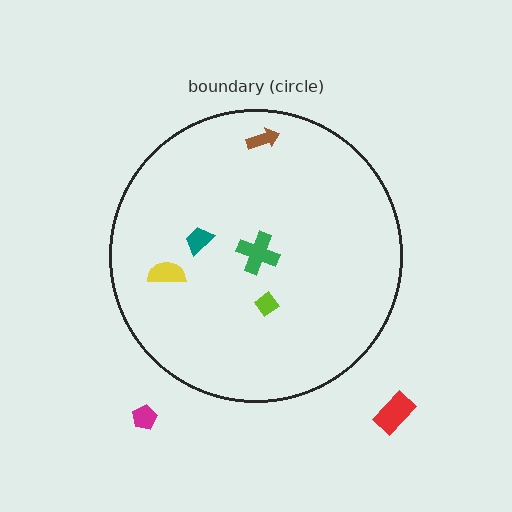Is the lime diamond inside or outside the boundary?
Inside.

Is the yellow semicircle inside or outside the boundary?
Inside.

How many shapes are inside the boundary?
5 inside, 2 outside.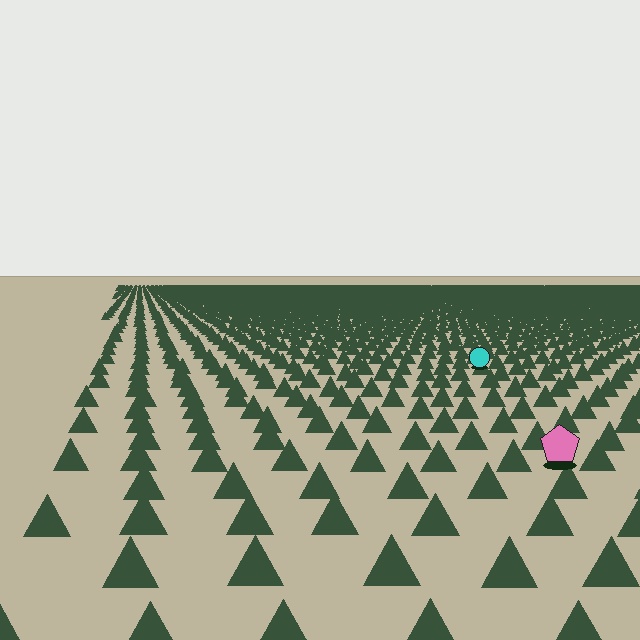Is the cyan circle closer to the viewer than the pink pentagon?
No. The pink pentagon is closer — you can tell from the texture gradient: the ground texture is coarser near it.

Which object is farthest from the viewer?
The cyan circle is farthest from the viewer. It appears smaller and the ground texture around it is denser.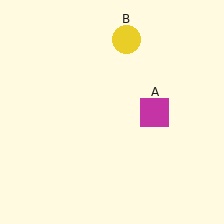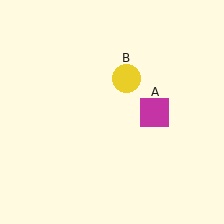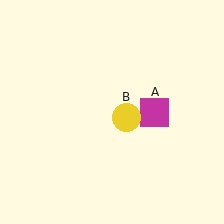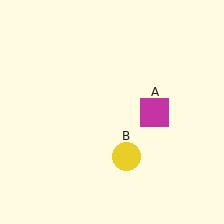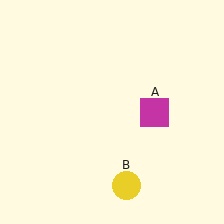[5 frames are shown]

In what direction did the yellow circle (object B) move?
The yellow circle (object B) moved down.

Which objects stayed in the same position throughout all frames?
Magenta square (object A) remained stationary.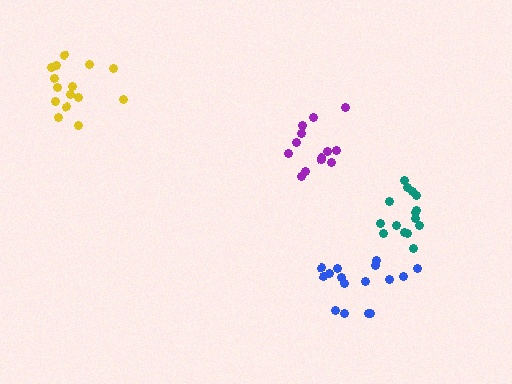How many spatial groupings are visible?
There are 4 spatial groupings.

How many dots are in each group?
Group 1: 15 dots, Group 2: 13 dots, Group 3: 16 dots, Group 4: 15 dots (59 total).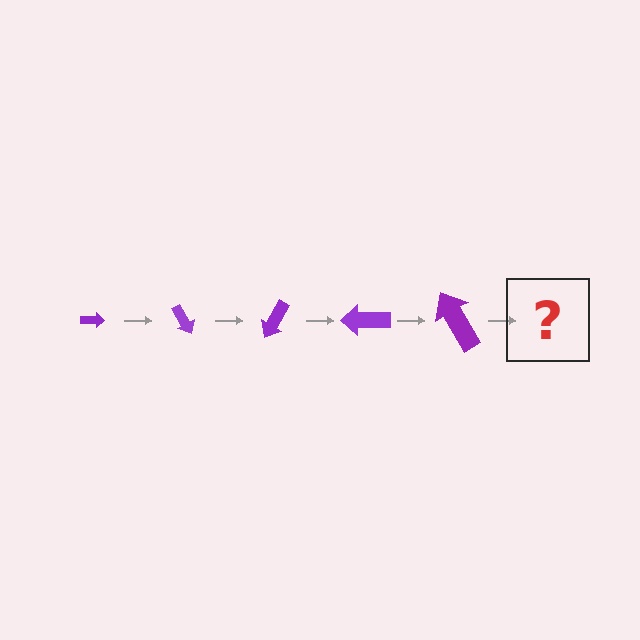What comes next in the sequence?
The next element should be an arrow, larger than the previous one and rotated 300 degrees from the start.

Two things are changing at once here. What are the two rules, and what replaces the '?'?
The two rules are that the arrow grows larger each step and it rotates 60 degrees each step. The '?' should be an arrow, larger than the previous one and rotated 300 degrees from the start.